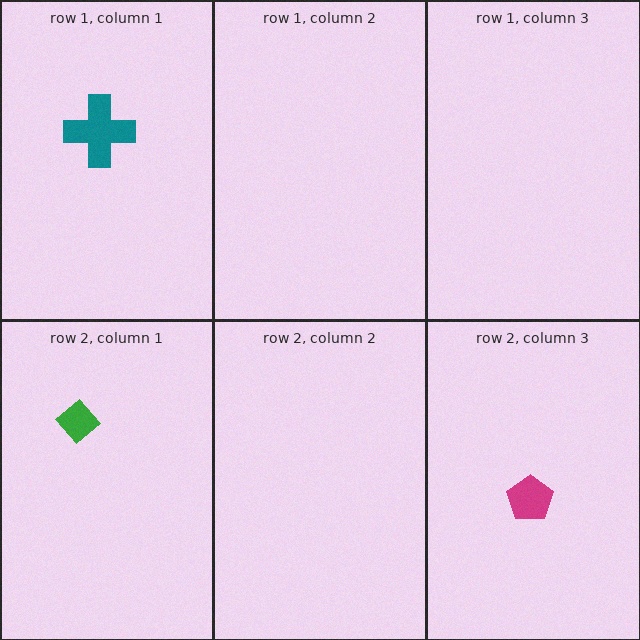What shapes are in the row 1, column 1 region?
The teal cross.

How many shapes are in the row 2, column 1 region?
1.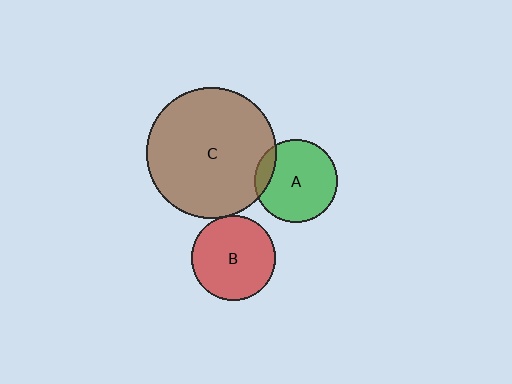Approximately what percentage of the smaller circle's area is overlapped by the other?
Approximately 5%.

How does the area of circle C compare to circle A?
Approximately 2.5 times.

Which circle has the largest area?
Circle C (brown).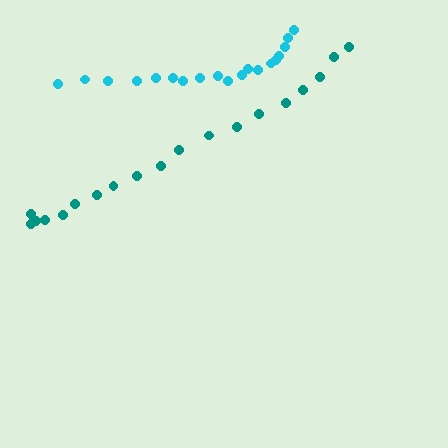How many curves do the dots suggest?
There are 2 distinct paths.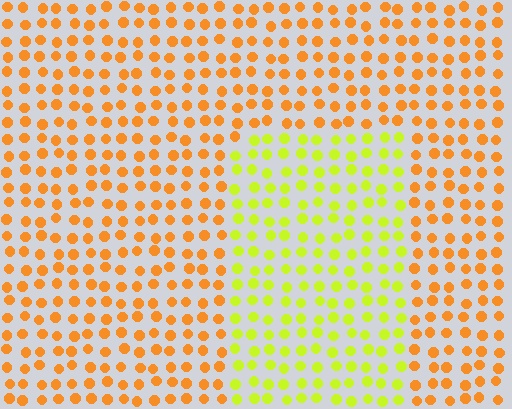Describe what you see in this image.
The image is filled with small orange elements in a uniform arrangement. A rectangle-shaped region is visible where the elements are tinted to a slightly different hue, forming a subtle color boundary.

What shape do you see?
I see a rectangle.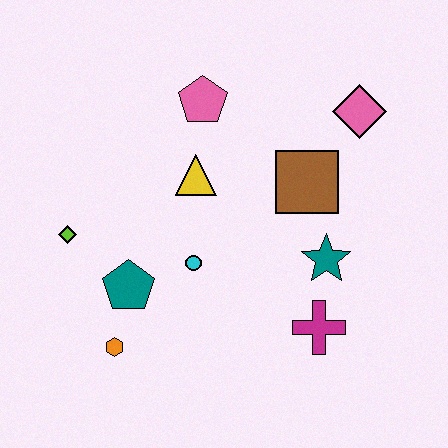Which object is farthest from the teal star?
The lime diamond is farthest from the teal star.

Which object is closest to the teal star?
The magenta cross is closest to the teal star.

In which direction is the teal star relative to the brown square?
The teal star is below the brown square.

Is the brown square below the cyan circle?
No